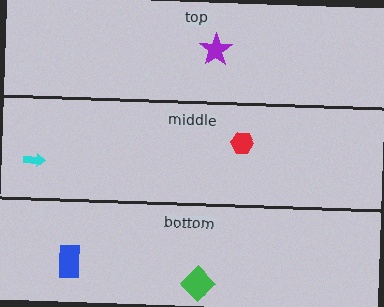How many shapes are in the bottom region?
2.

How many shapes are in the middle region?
2.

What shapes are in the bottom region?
The green diamond, the blue rectangle.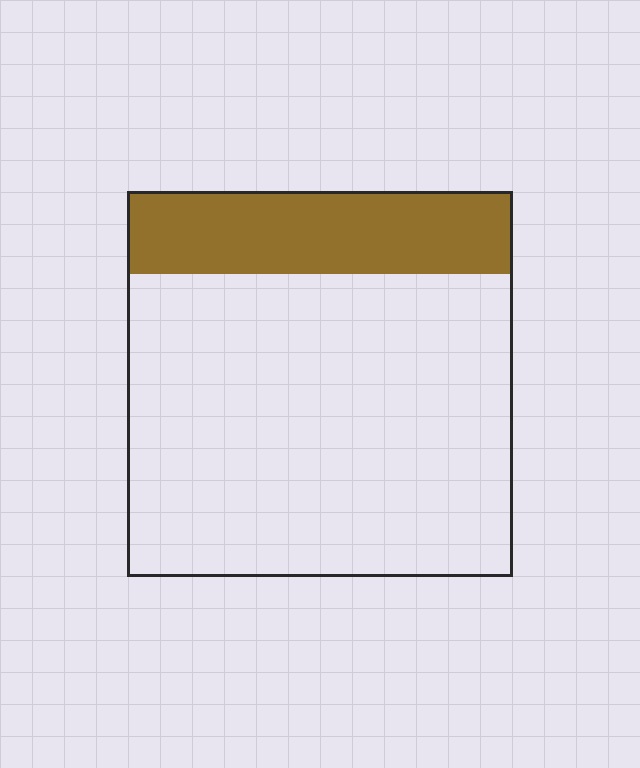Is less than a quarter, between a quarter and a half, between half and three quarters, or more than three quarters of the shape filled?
Less than a quarter.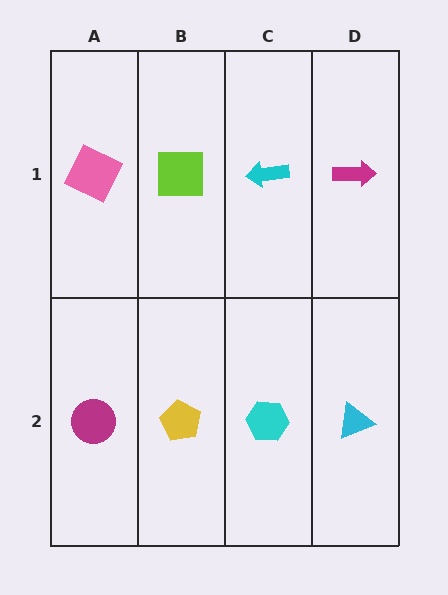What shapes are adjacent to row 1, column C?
A cyan hexagon (row 2, column C), a lime square (row 1, column B), a magenta arrow (row 1, column D).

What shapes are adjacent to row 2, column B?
A lime square (row 1, column B), a magenta circle (row 2, column A), a cyan hexagon (row 2, column C).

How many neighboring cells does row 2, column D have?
2.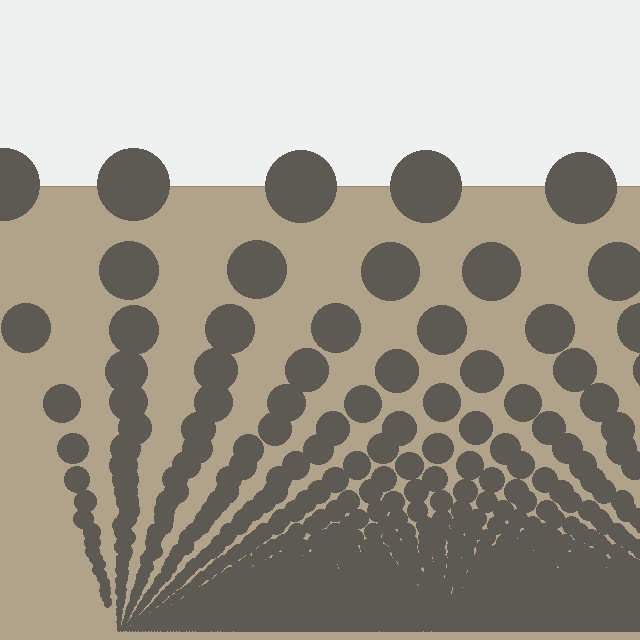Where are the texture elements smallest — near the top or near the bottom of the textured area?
Near the bottom.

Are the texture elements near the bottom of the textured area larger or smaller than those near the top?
Smaller. The gradient is inverted — elements near the bottom are smaller and denser.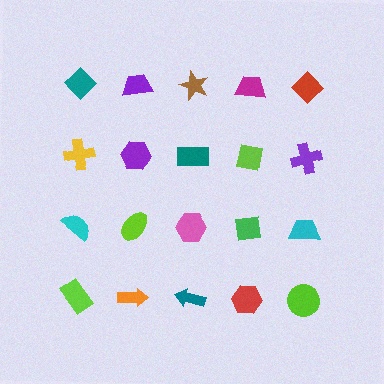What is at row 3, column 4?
A green square.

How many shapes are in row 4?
5 shapes.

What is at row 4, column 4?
A red hexagon.